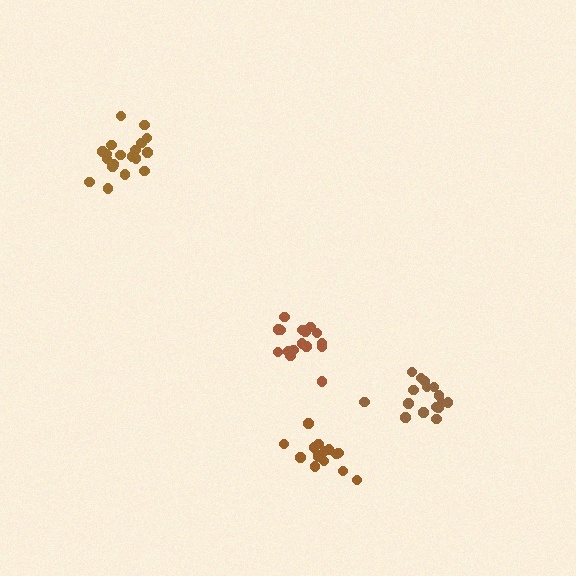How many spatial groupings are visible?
There are 4 spatial groupings.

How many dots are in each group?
Group 1: 17 dots, Group 2: 19 dots, Group 3: 15 dots, Group 4: 16 dots (67 total).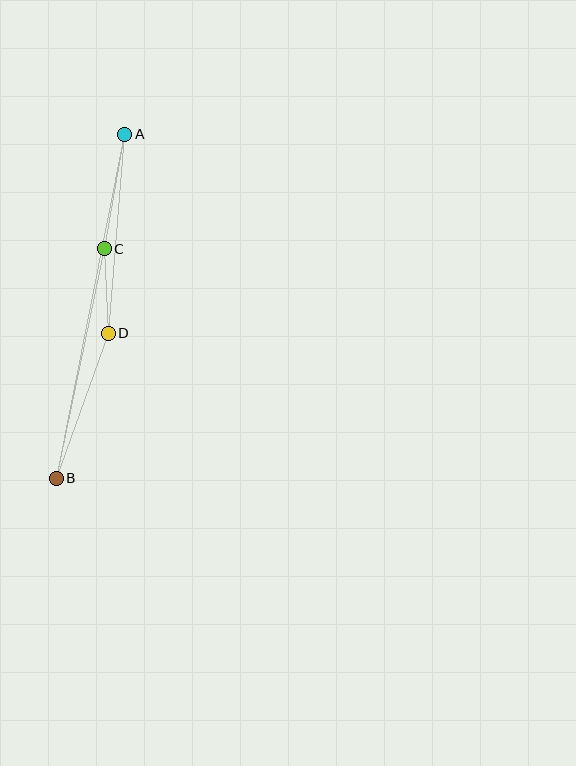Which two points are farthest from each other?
Points A and B are farthest from each other.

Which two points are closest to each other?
Points C and D are closest to each other.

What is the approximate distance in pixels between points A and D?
The distance between A and D is approximately 200 pixels.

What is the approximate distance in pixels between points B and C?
The distance between B and C is approximately 234 pixels.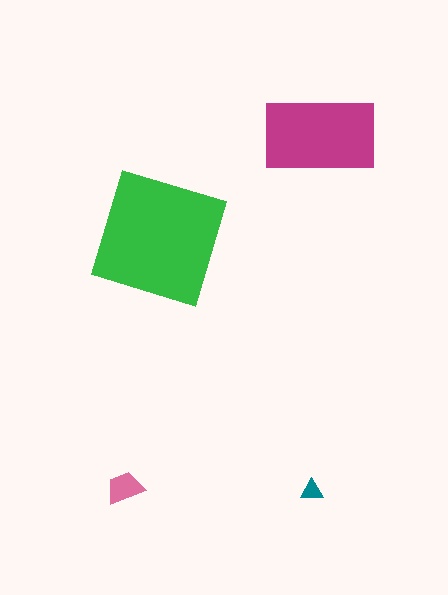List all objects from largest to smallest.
The green square, the magenta rectangle, the pink trapezoid, the teal triangle.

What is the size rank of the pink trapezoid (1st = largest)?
3rd.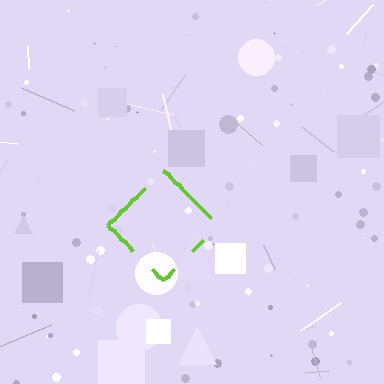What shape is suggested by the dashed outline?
The dashed outline suggests a diamond.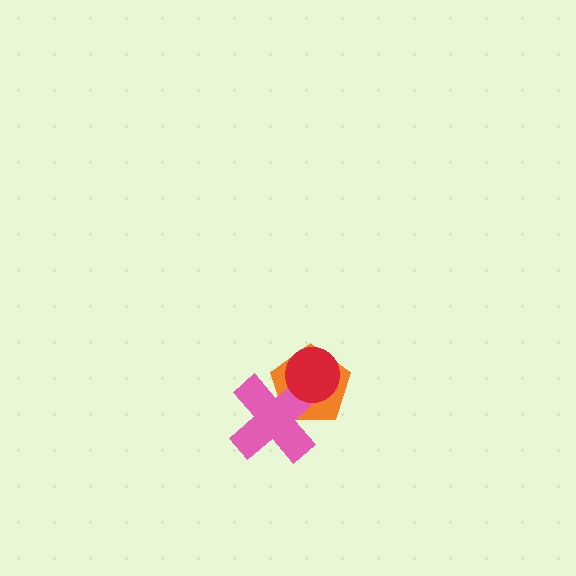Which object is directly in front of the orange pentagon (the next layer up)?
The pink cross is directly in front of the orange pentagon.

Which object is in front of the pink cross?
The red circle is in front of the pink cross.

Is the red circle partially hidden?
No, no other shape covers it.